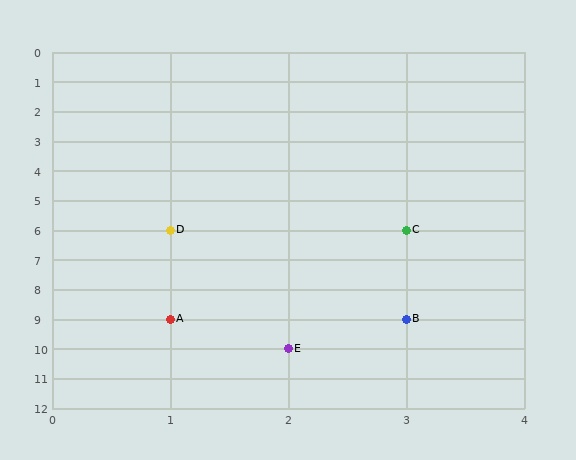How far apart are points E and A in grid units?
Points E and A are 1 column and 1 row apart (about 1.4 grid units diagonally).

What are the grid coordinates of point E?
Point E is at grid coordinates (2, 10).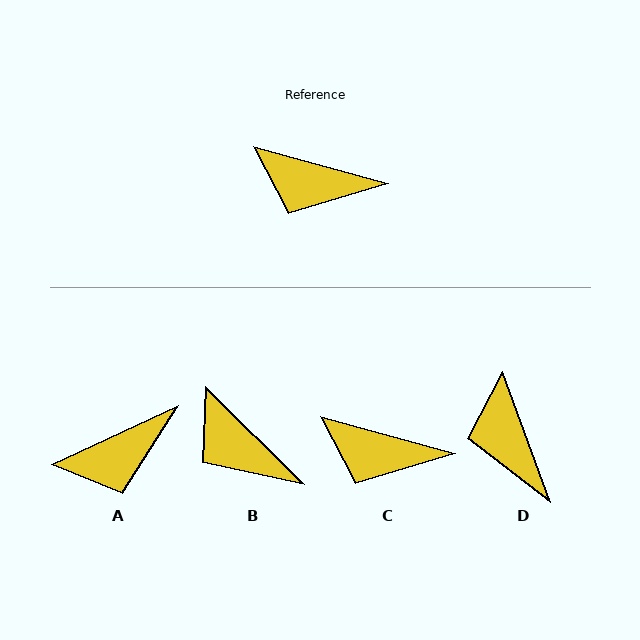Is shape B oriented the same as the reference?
No, it is off by about 30 degrees.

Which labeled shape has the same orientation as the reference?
C.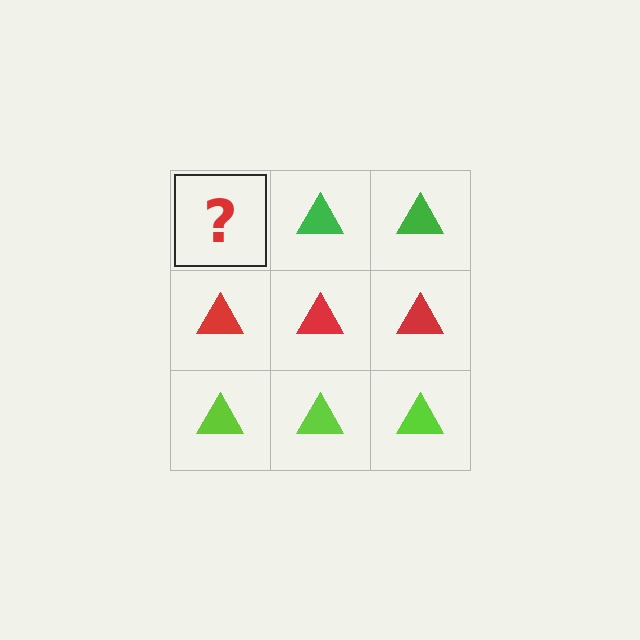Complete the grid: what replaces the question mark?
The question mark should be replaced with a green triangle.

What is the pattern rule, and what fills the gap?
The rule is that each row has a consistent color. The gap should be filled with a green triangle.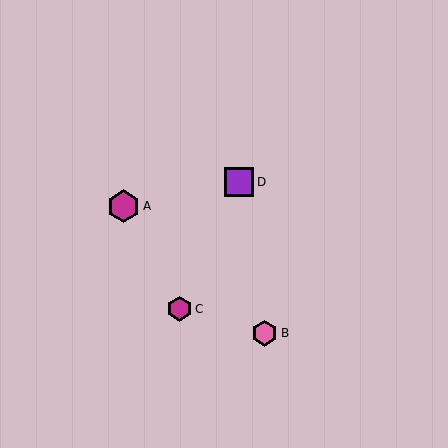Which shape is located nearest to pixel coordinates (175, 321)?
The magenta hexagon (labeled C) at (179, 309) is nearest to that location.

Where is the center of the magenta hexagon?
The center of the magenta hexagon is at (123, 206).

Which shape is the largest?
The magenta hexagon (labeled A) is the largest.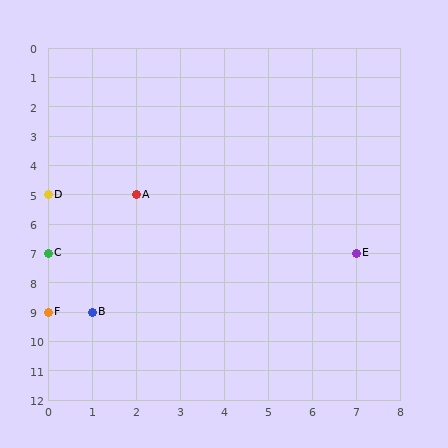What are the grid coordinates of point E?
Point E is at grid coordinates (7, 7).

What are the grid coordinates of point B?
Point B is at grid coordinates (1, 9).